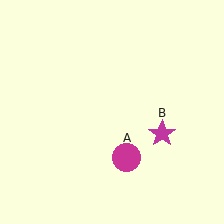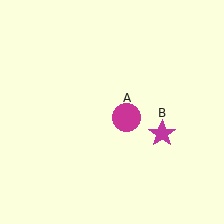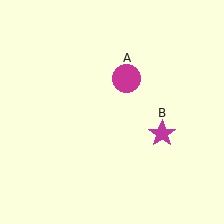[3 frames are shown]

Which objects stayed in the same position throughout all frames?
Magenta star (object B) remained stationary.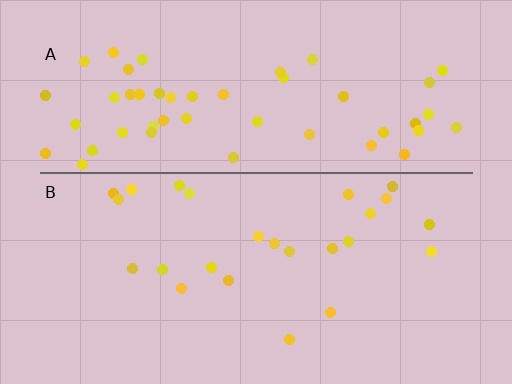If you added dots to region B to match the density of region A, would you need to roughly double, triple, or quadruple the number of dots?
Approximately double.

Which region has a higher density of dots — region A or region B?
A (the top).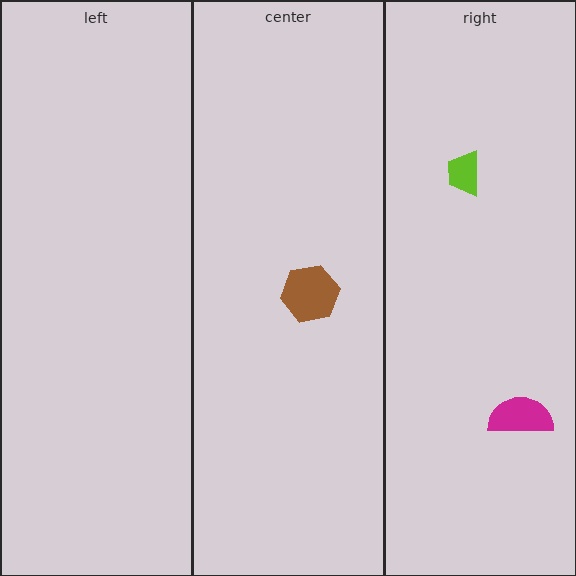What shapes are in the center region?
The brown hexagon.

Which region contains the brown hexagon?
The center region.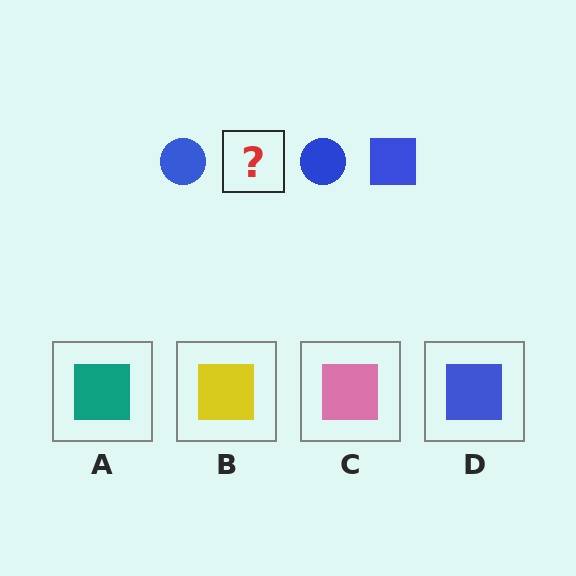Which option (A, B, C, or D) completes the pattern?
D.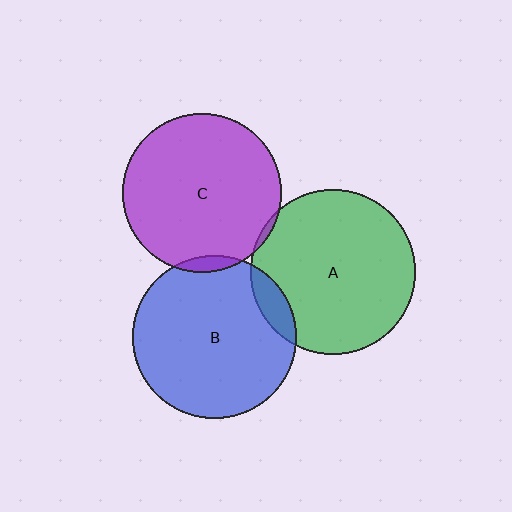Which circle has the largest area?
Circle A (green).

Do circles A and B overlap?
Yes.